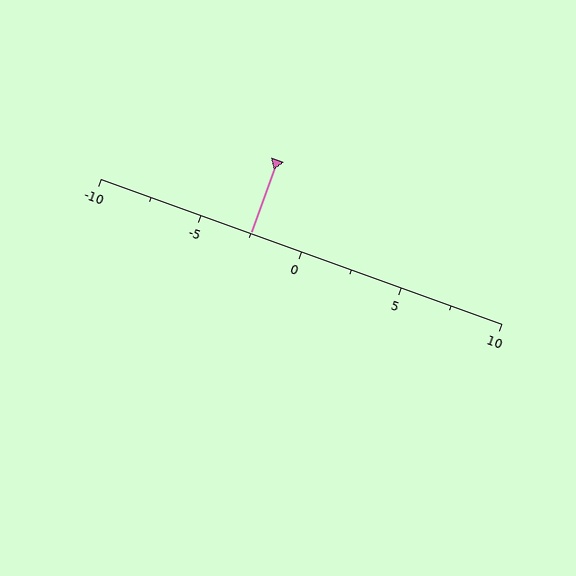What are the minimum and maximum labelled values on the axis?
The axis runs from -10 to 10.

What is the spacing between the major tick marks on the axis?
The major ticks are spaced 5 apart.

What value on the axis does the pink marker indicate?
The marker indicates approximately -2.5.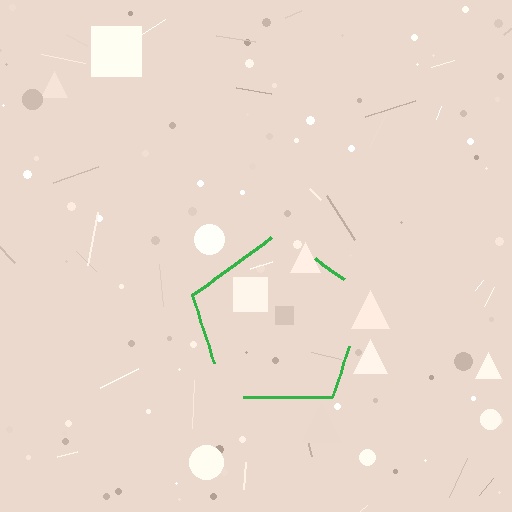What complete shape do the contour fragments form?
The contour fragments form a pentagon.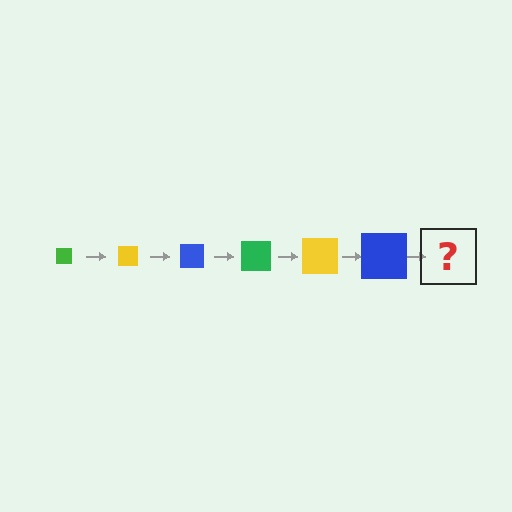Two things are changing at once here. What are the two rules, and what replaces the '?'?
The two rules are that the square grows larger each step and the color cycles through green, yellow, and blue. The '?' should be a green square, larger than the previous one.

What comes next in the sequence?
The next element should be a green square, larger than the previous one.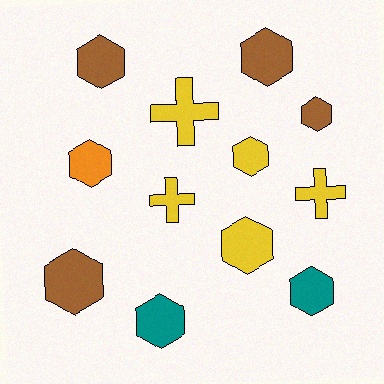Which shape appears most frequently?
Hexagon, with 9 objects.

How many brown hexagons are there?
There are 4 brown hexagons.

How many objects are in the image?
There are 12 objects.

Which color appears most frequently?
Yellow, with 5 objects.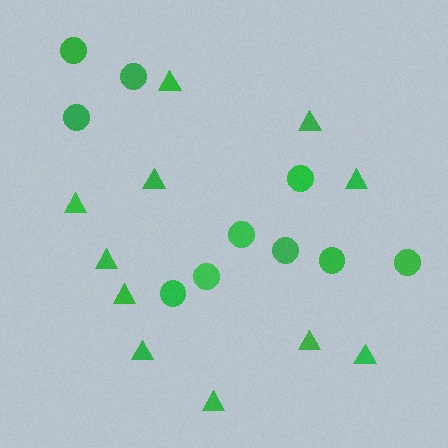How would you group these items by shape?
There are 2 groups: one group of triangles (11) and one group of circles (10).